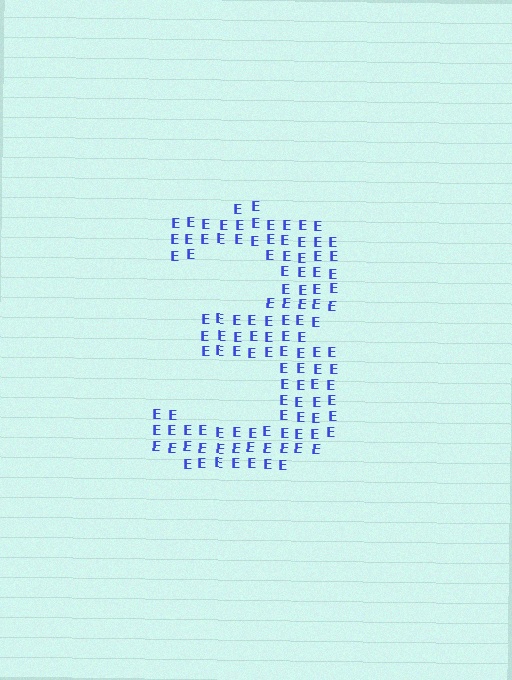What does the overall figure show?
The overall figure shows the digit 3.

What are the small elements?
The small elements are letter E's.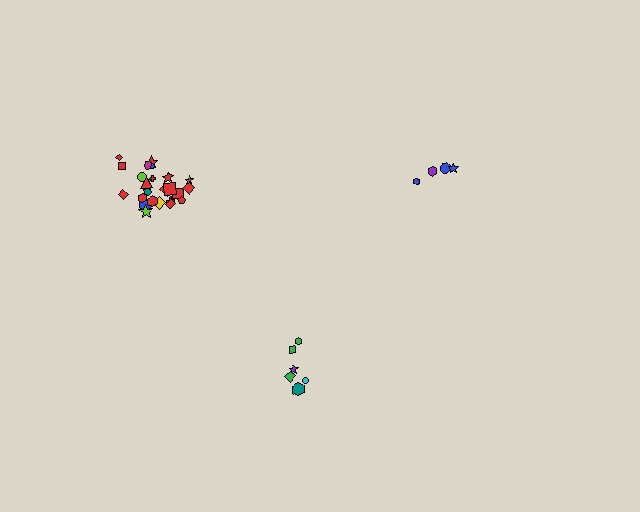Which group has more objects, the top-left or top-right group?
The top-left group.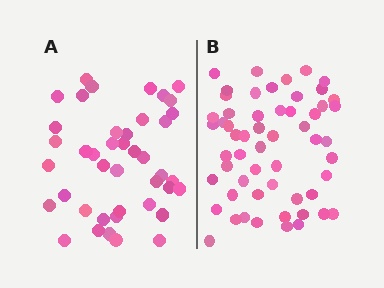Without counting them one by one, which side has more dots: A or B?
Region B (the right region) has more dots.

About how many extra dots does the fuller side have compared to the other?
Region B has approximately 15 more dots than region A.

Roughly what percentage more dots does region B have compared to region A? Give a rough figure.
About 35% more.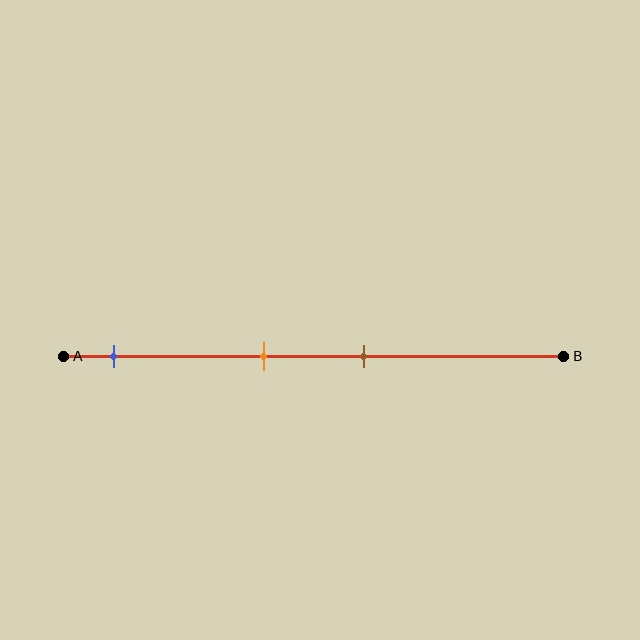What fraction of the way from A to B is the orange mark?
The orange mark is approximately 40% (0.4) of the way from A to B.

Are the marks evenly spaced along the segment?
No, the marks are not evenly spaced.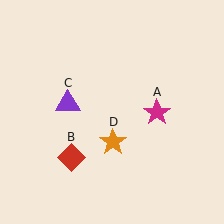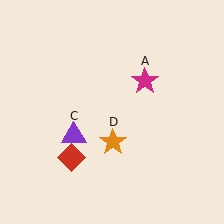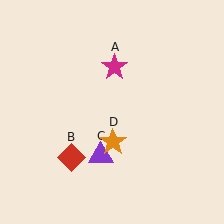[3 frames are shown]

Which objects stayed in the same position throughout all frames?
Red diamond (object B) and orange star (object D) remained stationary.